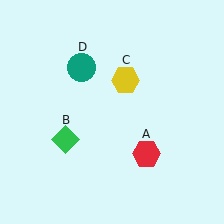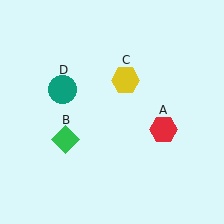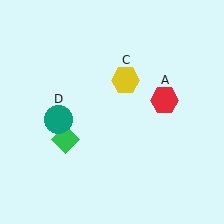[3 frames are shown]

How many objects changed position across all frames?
2 objects changed position: red hexagon (object A), teal circle (object D).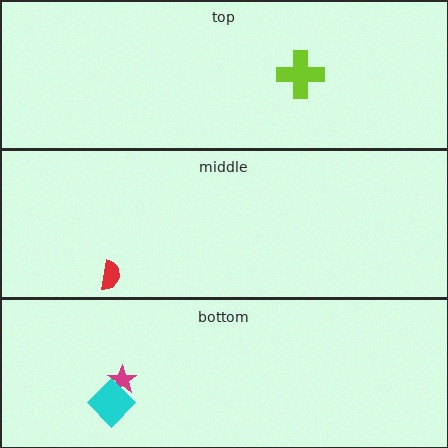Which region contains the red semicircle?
The middle region.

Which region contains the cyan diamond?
The bottom region.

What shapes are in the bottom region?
The magenta star, the cyan diamond.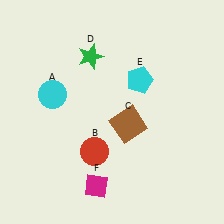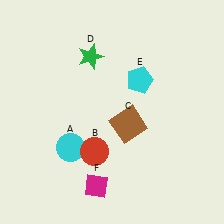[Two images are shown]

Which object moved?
The cyan circle (A) moved down.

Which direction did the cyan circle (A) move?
The cyan circle (A) moved down.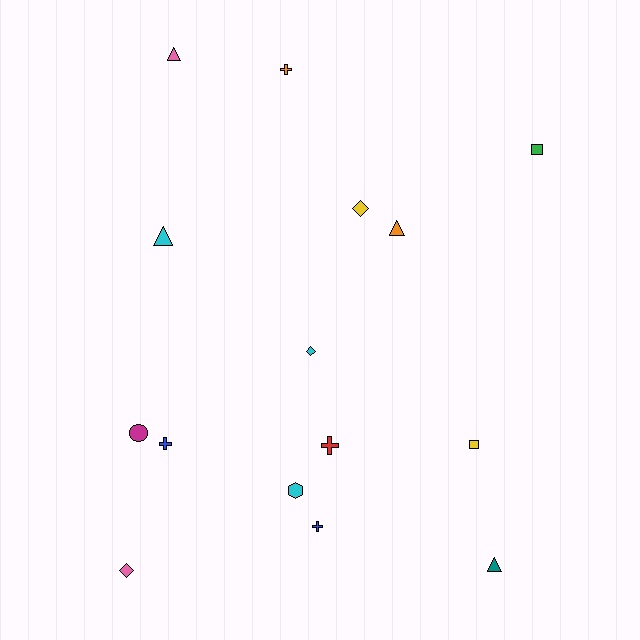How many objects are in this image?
There are 15 objects.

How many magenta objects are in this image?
There is 1 magenta object.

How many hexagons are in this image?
There is 1 hexagon.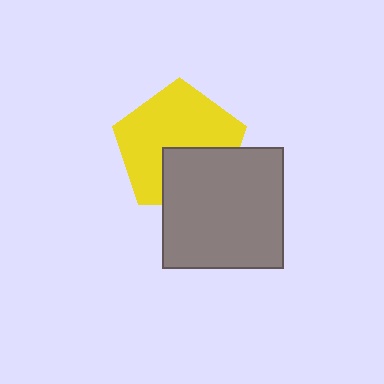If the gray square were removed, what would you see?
You would see the complete yellow pentagon.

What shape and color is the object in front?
The object in front is a gray square.